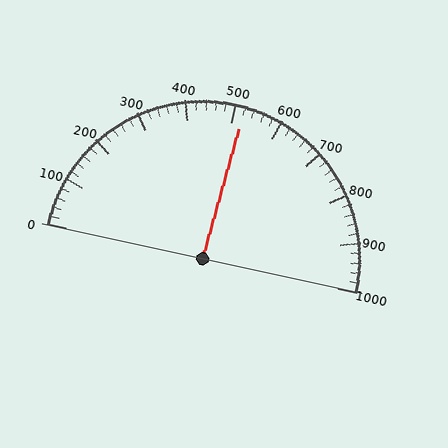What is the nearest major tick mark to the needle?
The nearest major tick mark is 500.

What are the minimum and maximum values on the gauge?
The gauge ranges from 0 to 1000.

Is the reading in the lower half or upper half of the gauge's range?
The reading is in the upper half of the range (0 to 1000).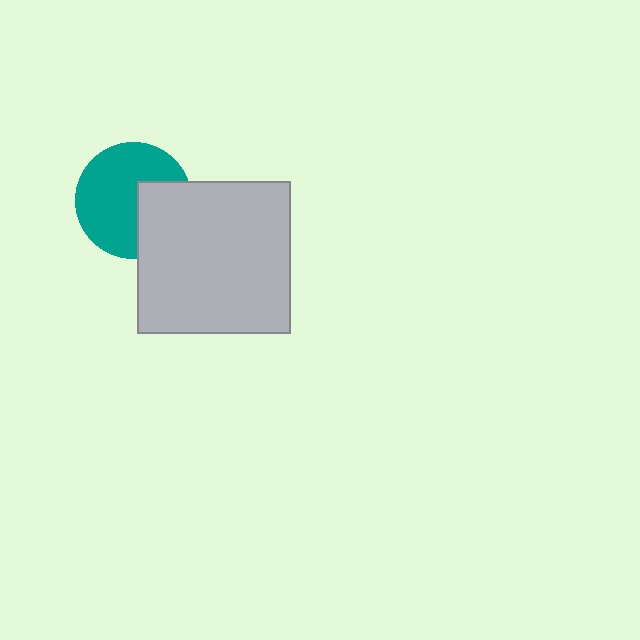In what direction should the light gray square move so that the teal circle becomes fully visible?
The light gray square should move right. That is the shortest direction to clear the overlap and leave the teal circle fully visible.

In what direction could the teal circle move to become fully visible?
The teal circle could move left. That would shift it out from behind the light gray square entirely.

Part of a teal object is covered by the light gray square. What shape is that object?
It is a circle.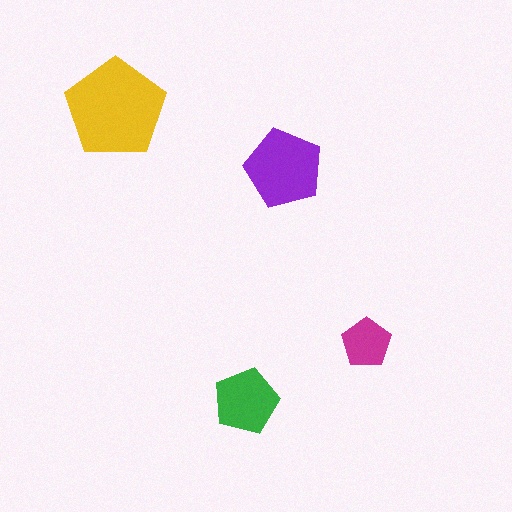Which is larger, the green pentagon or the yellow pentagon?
The yellow one.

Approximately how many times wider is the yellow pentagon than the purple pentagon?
About 1.5 times wider.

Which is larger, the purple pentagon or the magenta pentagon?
The purple one.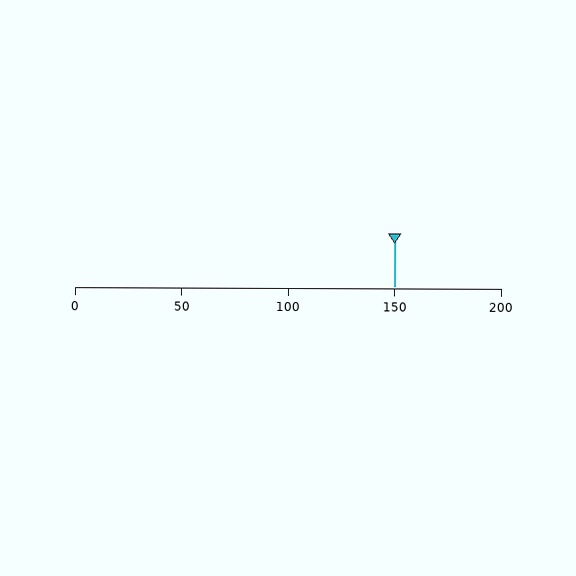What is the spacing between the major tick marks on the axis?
The major ticks are spaced 50 apart.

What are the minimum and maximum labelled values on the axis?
The axis runs from 0 to 200.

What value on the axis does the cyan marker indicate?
The marker indicates approximately 150.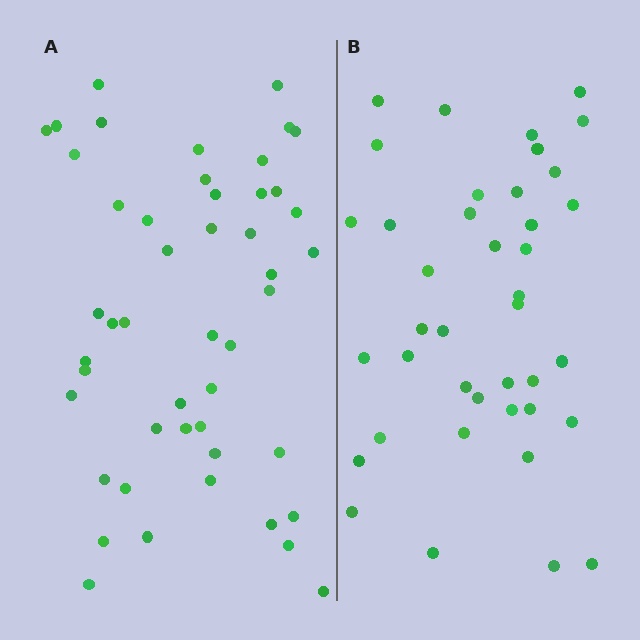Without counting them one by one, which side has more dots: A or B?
Region A (the left region) has more dots.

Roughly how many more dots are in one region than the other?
Region A has roughly 8 or so more dots than region B.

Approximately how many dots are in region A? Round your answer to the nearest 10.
About 50 dots. (The exact count is 48, which rounds to 50.)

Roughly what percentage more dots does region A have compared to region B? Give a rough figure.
About 20% more.